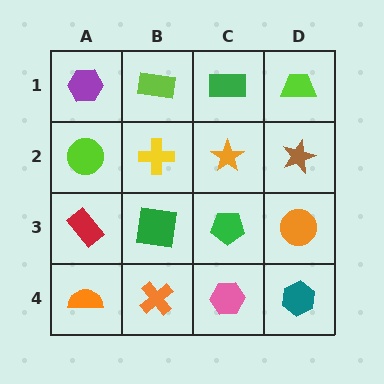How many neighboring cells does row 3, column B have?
4.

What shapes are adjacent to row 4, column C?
A green pentagon (row 3, column C), an orange cross (row 4, column B), a teal hexagon (row 4, column D).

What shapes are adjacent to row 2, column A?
A purple hexagon (row 1, column A), a red rectangle (row 3, column A), a yellow cross (row 2, column B).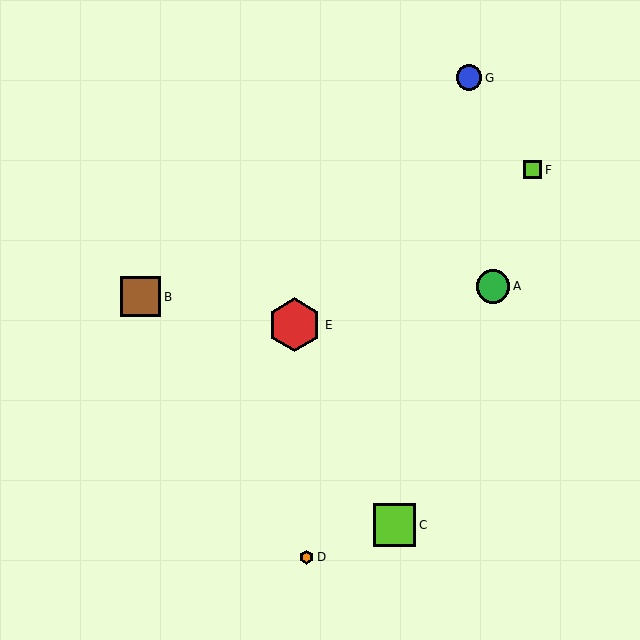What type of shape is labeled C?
Shape C is a lime square.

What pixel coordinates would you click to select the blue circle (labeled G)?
Click at (469, 78) to select the blue circle G.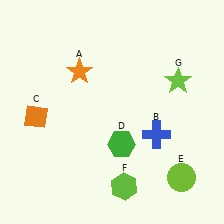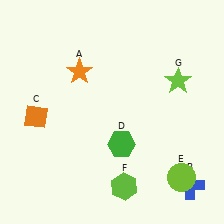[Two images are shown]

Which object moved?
The blue cross (B) moved down.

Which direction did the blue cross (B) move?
The blue cross (B) moved down.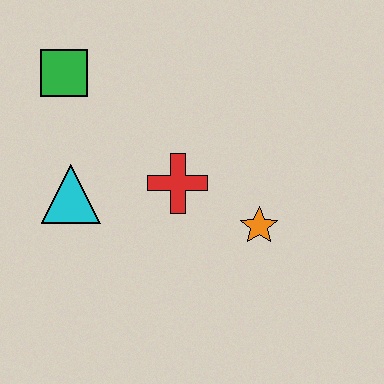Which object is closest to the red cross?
The orange star is closest to the red cross.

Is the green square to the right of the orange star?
No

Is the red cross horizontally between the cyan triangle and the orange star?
Yes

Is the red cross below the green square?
Yes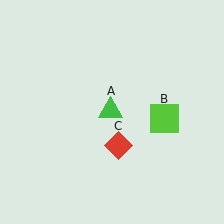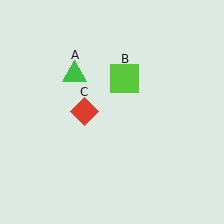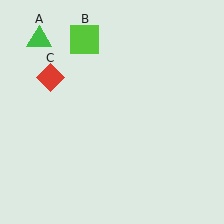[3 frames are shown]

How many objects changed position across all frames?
3 objects changed position: green triangle (object A), lime square (object B), red diamond (object C).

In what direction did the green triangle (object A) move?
The green triangle (object A) moved up and to the left.